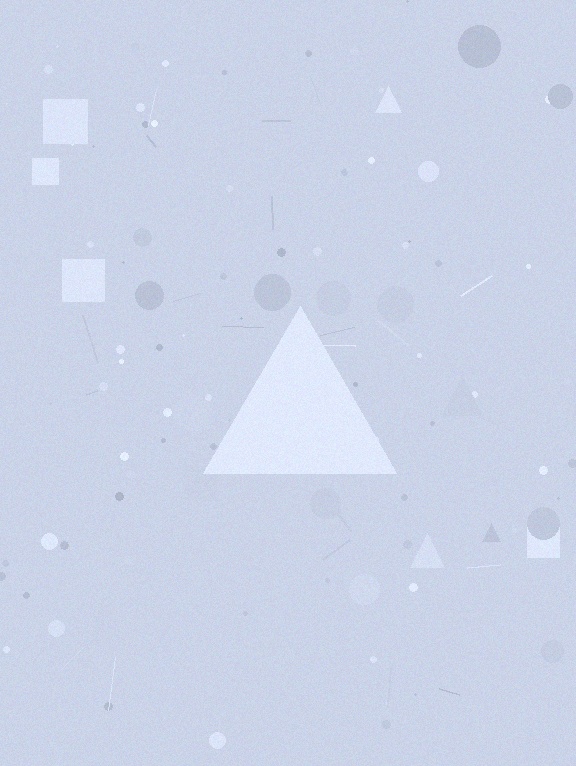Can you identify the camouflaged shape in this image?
The camouflaged shape is a triangle.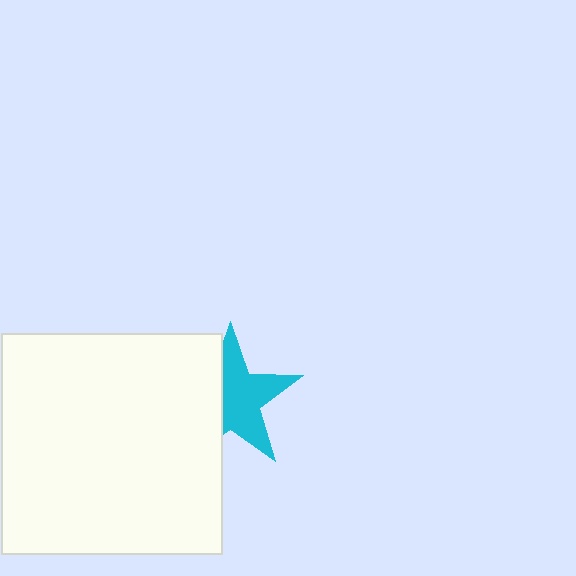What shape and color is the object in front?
The object in front is a white square.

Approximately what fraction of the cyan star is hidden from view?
Roughly 40% of the cyan star is hidden behind the white square.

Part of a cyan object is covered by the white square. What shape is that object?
It is a star.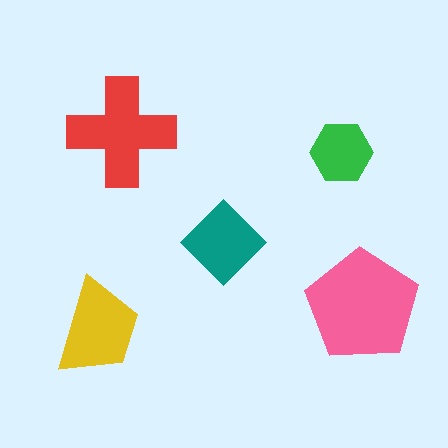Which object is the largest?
The pink pentagon.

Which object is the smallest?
The green hexagon.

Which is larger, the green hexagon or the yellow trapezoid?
The yellow trapezoid.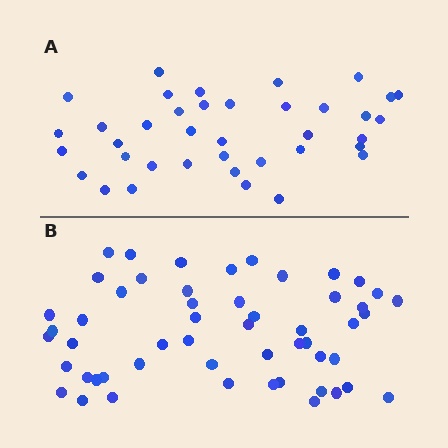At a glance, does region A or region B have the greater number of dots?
Region B (the bottom region) has more dots.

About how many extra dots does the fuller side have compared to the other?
Region B has approximately 15 more dots than region A.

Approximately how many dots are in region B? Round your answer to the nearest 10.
About 50 dots. (The exact count is 53, which rounds to 50.)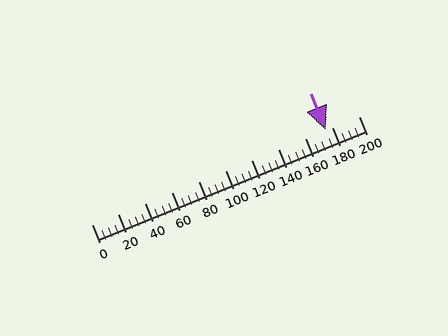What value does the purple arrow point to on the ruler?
The purple arrow points to approximately 175.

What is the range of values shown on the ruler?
The ruler shows values from 0 to 200.